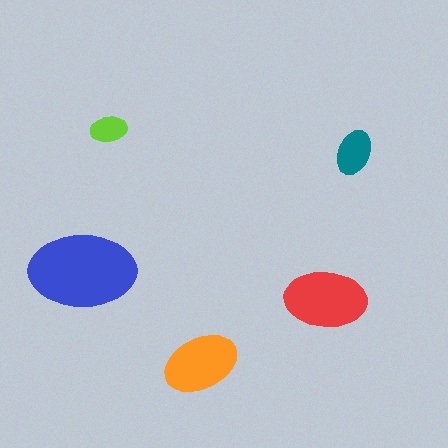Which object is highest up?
The lime ellipse is topmost.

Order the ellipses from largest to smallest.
the blue one, the red one, the orange one, the teal one, the lime one.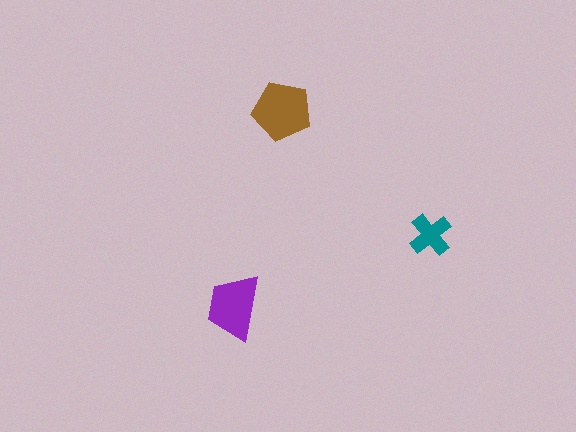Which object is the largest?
The brown pentagon.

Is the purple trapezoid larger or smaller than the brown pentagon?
Smaller.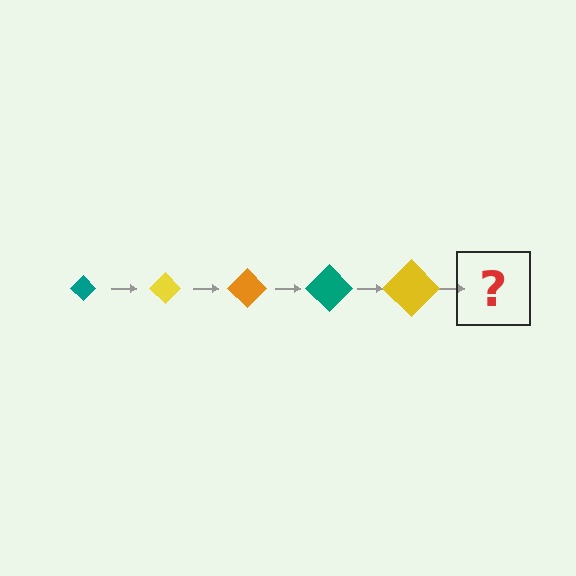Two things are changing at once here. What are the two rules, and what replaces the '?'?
The two rules are that the diamond grows larger each step and the color cycles through teal, yellow, and orange. The '?' should be an orange diamond, larger than the previous one.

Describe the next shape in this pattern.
It should be an orange diamond, larger than the previous one.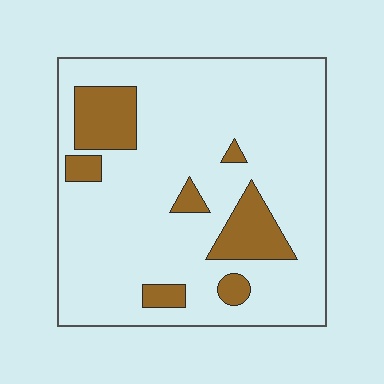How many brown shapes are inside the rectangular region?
7.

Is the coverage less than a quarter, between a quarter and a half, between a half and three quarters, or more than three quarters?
Less than a quarter.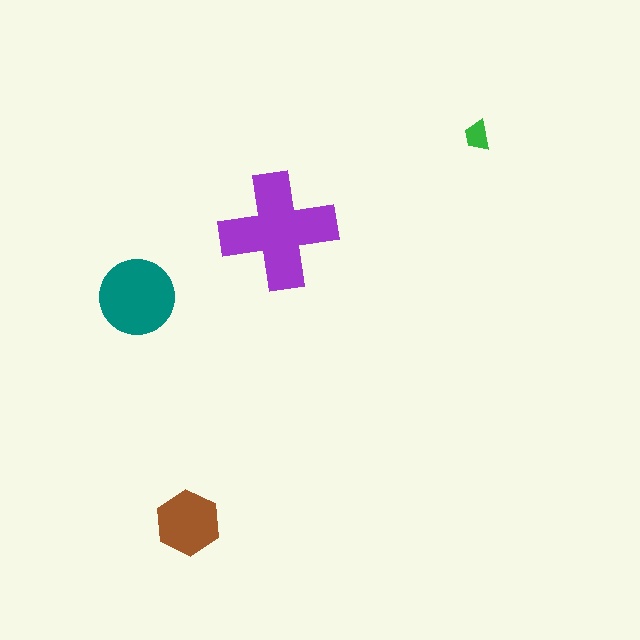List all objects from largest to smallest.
The purple cross, the teal circle, the brown hexagon, the green trapezoid.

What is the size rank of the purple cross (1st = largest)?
1st.